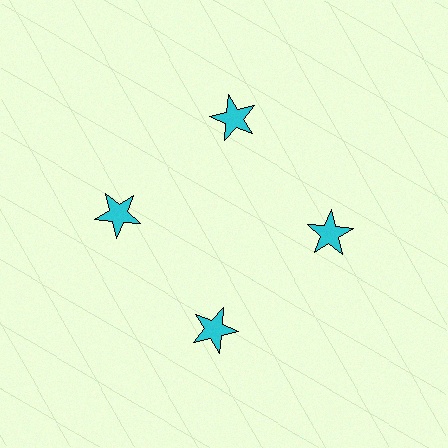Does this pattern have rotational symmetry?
Yes, this pattern has 4-fold rotational symmetry. It looks the same after rotating 90 degrees around the center.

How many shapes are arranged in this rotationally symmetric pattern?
There are 4 shapes, arranged in 4 groups of 1.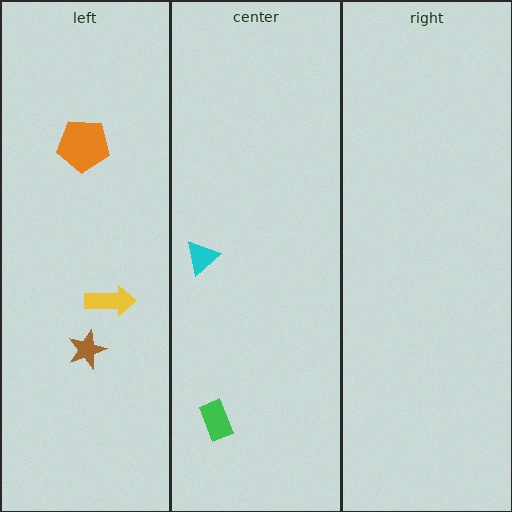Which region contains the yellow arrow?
The left region.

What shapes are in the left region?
The brown star, the orange pentagon, the yellow arrow.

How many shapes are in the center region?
2.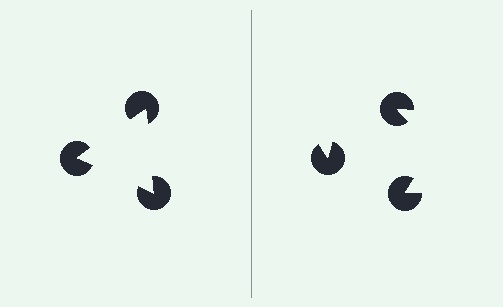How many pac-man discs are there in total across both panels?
6 — 3 on each side.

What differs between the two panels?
The pac-man discs are positioned identically on both sides; only the wedge orientations differ. On the left they align to a triangle; on the right they are misaligned.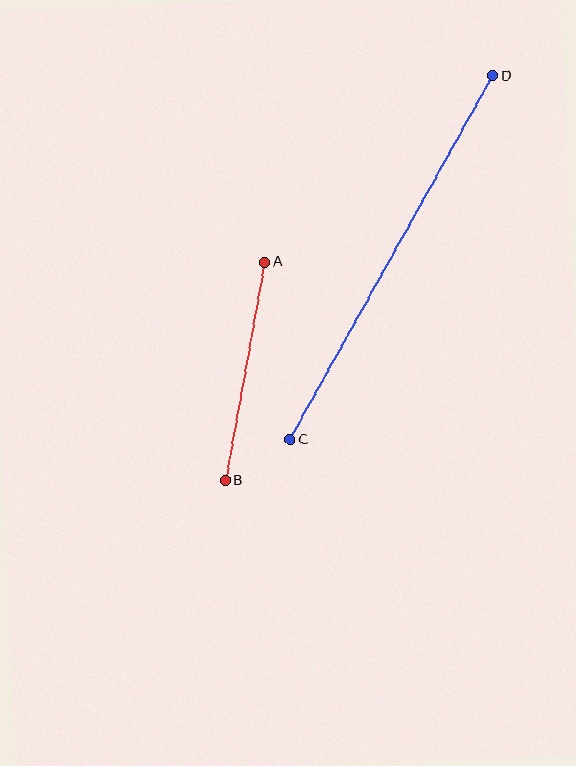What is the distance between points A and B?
The distance is approximately 222 pixels.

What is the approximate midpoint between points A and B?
The midpoint is at approximately (245, 371) pixels.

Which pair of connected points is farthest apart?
Points C and D are farthest apart.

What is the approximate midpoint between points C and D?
The midpoint is at approximately (391, 258) pixels.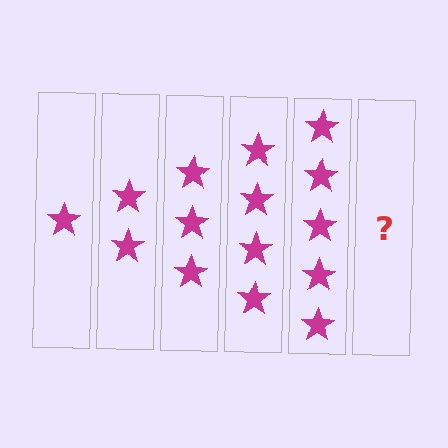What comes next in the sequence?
The next element should be 6 stars.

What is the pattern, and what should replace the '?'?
The pattern is that each step adds one more star. The '?' should be 6 stars.